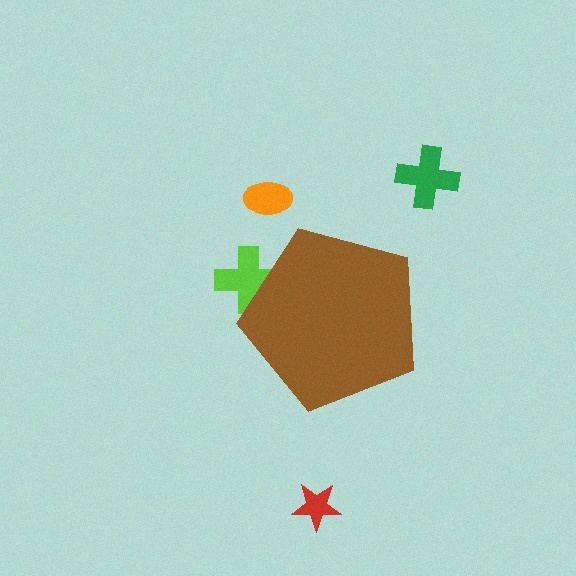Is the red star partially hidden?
No, the red star is fully visible.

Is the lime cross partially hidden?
Yes, the lime cross is partially hidden behind the brown pentagon.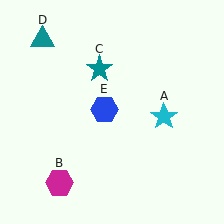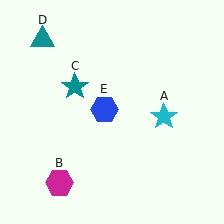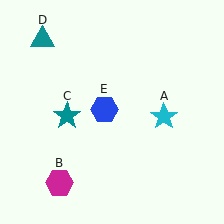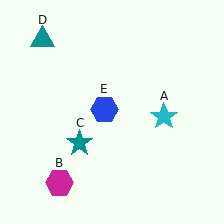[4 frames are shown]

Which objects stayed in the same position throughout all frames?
Cyan star (object A) and magenta hexagon (object B) and teal triangle (object D) and blue hexagon (object E) remained stationary.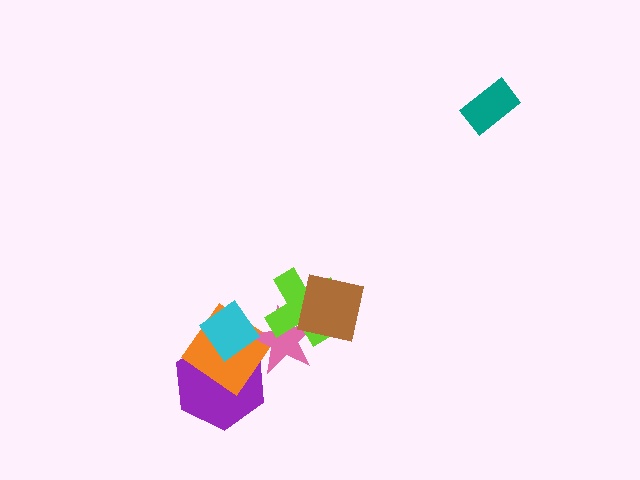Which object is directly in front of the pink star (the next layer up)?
The cyan diamond is directly in front of the pink star.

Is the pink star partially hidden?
Yes, it is partially covered by another shape.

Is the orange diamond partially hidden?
Yes, it is partially covered by another shape.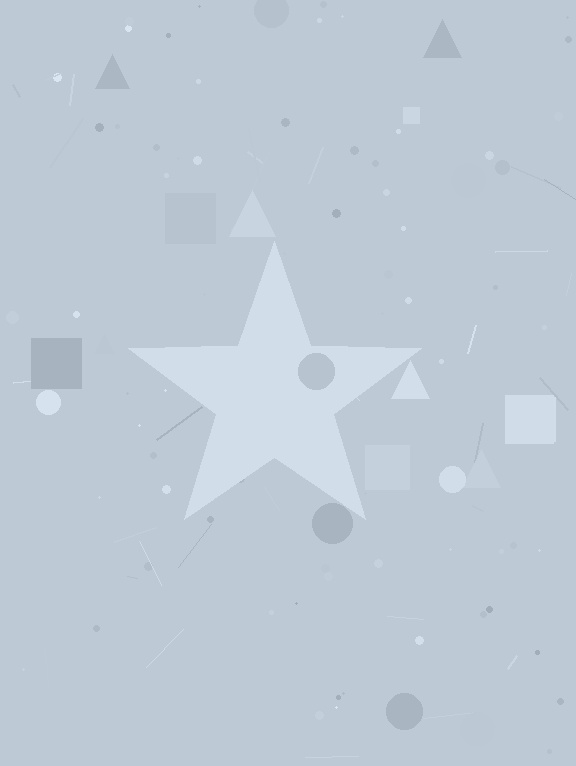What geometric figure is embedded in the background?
A star is embedded in the background.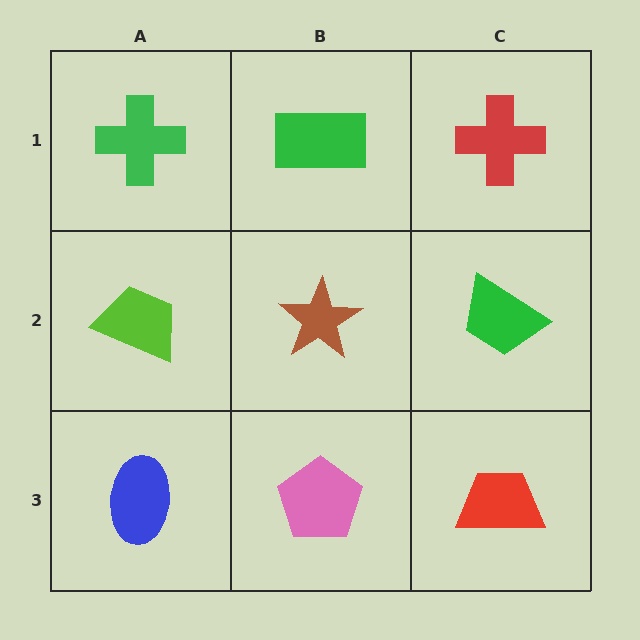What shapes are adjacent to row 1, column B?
A brown star (row 2, column B), a green cross (row 1, column A), a red cross (row 1, column C).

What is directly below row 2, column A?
A blue ellipse.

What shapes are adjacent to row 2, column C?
A red cross (row 1, column C), a red trapezoid (row 3, column C), a brown star (row 2, column B).